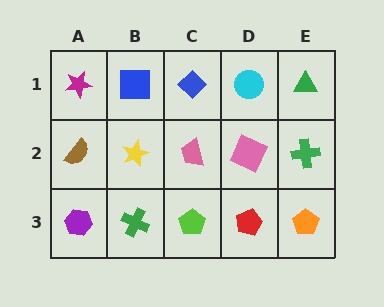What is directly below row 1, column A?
A brown semicircle.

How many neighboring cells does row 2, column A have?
3.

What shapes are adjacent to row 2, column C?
A blue diamond (row 1, column C), a lime pentagon (row 3, column C), a yellow star (row 2, column B), a pink square (row 2, column D).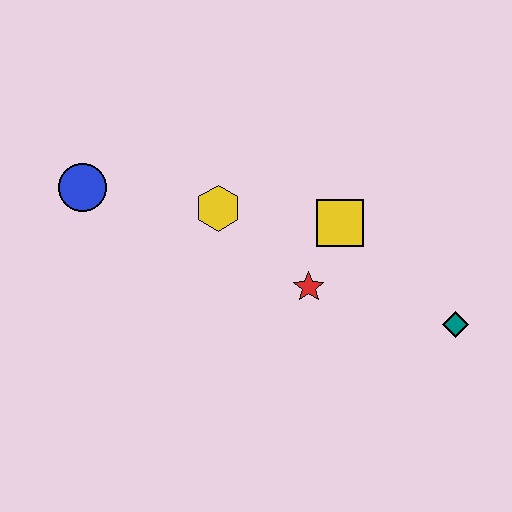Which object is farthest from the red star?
The blue circle is farthest from the red star.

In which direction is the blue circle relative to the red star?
The blue circle is to the left of the red star.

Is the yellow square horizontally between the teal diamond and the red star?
Yes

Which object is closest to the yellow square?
The red star is closest to the yellow square.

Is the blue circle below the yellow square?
No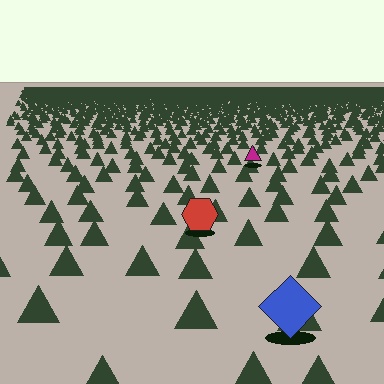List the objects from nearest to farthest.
From nearest to farthest: the blue diamond, the red hexagon, the magenta triangle.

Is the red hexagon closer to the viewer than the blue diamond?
No. The blue diamond is closer — you can tell from the texture gradient: the ground texture is coarser near it.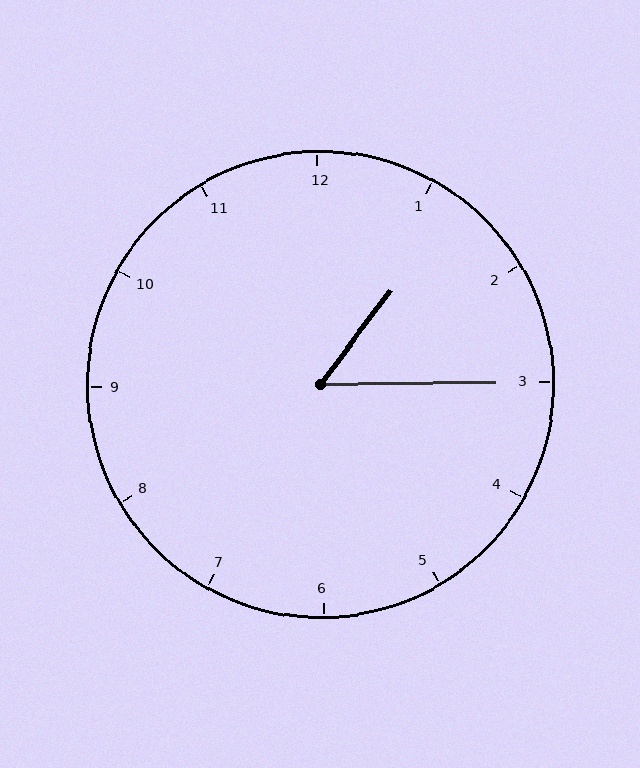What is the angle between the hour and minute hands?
Approximately 52 degrees.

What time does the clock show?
1:15.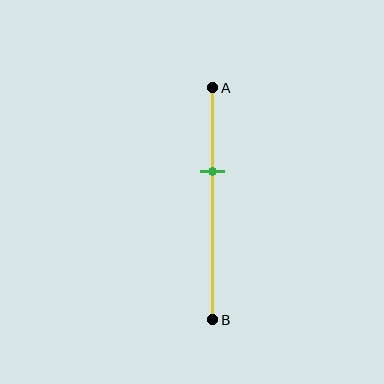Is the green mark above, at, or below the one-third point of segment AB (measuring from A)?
The green mark is approximately at the one-third point of segment AB.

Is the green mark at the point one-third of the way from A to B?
Yes, the mark is approximately at the one-third point.